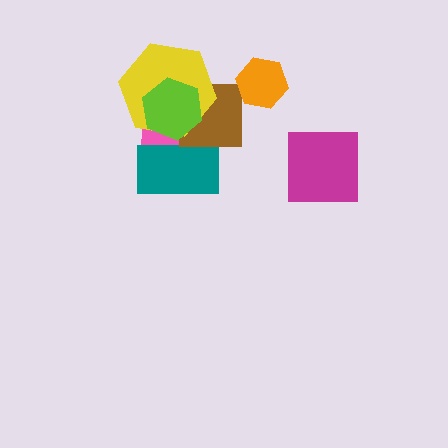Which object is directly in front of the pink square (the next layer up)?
The teal rectangle is directly in front of the pink square.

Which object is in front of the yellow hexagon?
The lime hexagon is in front of the yellow hexagon.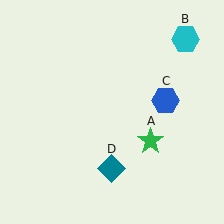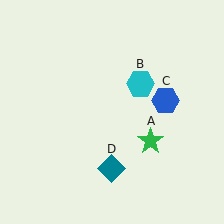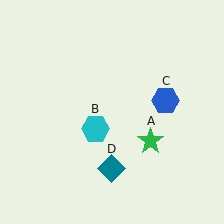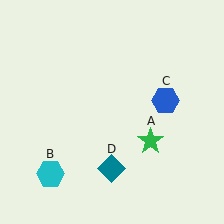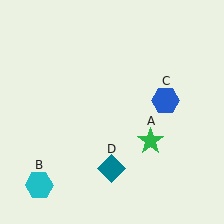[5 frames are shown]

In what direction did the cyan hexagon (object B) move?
The cyan hexagon (object B) moved down and to the left.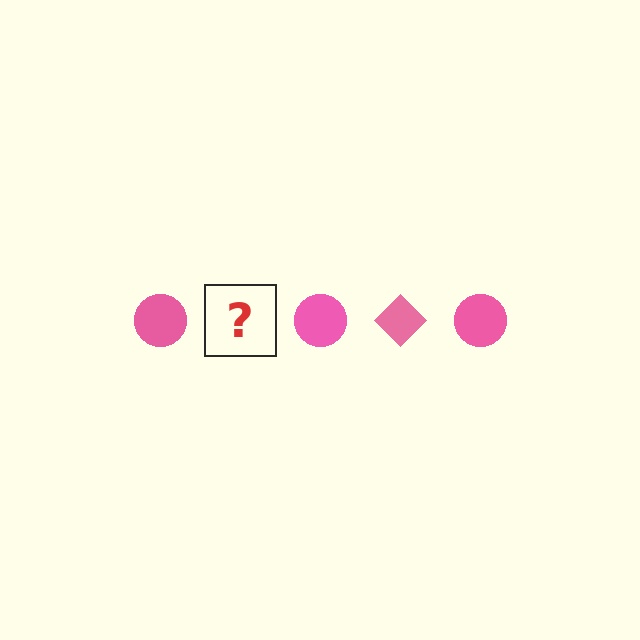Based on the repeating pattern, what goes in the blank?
The blank should be a pink diamond.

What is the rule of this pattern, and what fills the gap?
The rule is that the pattern cycles through circle, diamond shapes in pink. The gap should be filled with a pink diamond.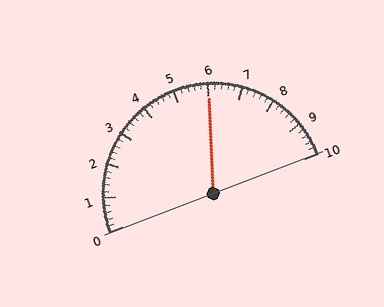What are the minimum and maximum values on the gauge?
The gauge ranges from 0 to 10.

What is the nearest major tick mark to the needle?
The nearest major tick mark is 6.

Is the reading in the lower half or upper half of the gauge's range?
The reading is in the upper half of the range (0 to 10).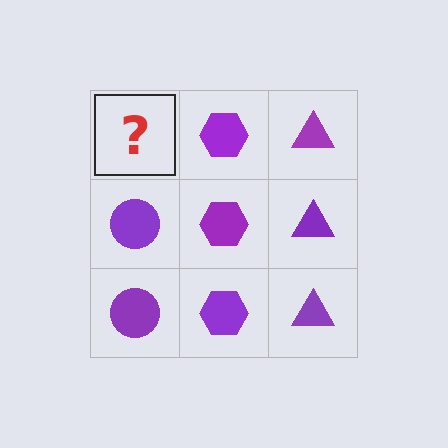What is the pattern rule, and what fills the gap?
The rule is that each column has a consistent shape. The gap should be filled with a purple circle.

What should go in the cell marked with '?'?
The missing cell should contain a purple circle.